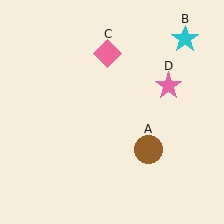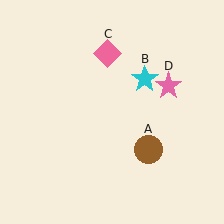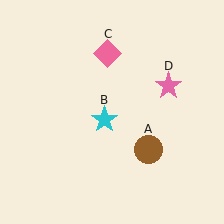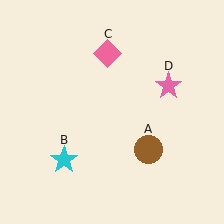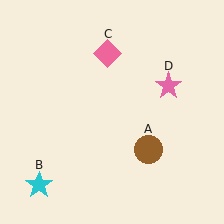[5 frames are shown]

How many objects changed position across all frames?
1 object changed position: cyan star (object B).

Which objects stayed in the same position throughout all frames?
Brown circle (object A) and pink diamond (object C) and pink star (object D) remained stationary.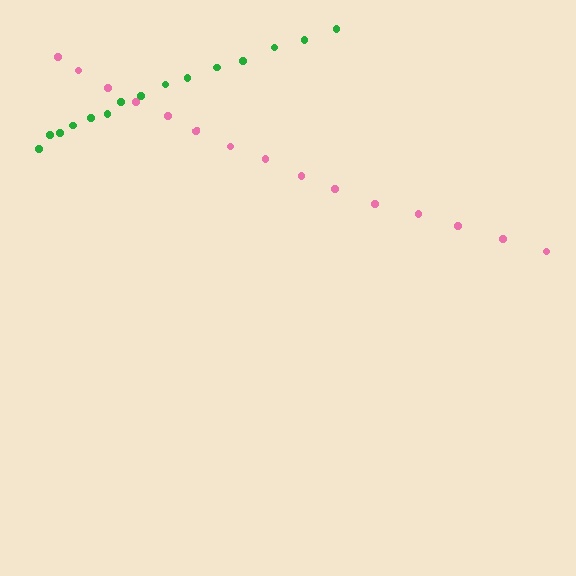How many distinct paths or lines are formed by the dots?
There are 2 distinct paths.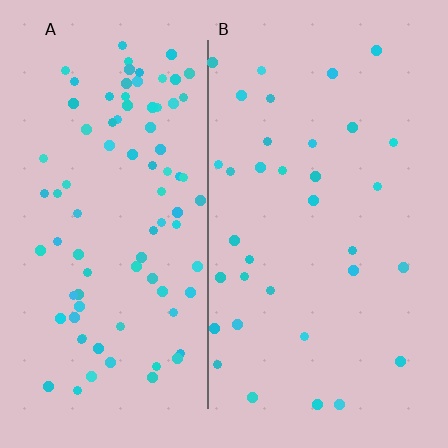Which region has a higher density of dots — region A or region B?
A (the left).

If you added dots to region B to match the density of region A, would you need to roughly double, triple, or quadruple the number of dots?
Approximately triple.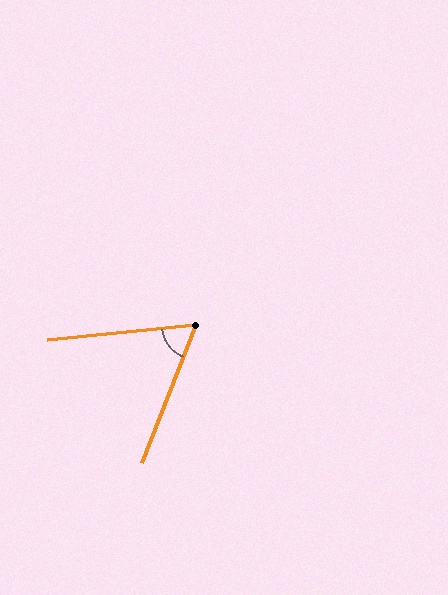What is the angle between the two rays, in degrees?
Approximately 63 degrees.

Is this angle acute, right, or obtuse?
It is acute.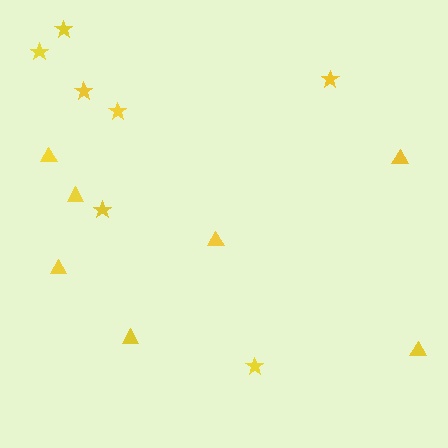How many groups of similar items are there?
There are 2 groups: one group of stars (7) and one group of triangles (7).